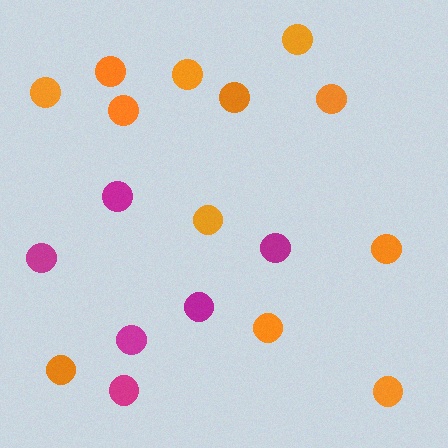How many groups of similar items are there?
There are 2 groups: one group of orange circles (12) and one group of magenta circles (6).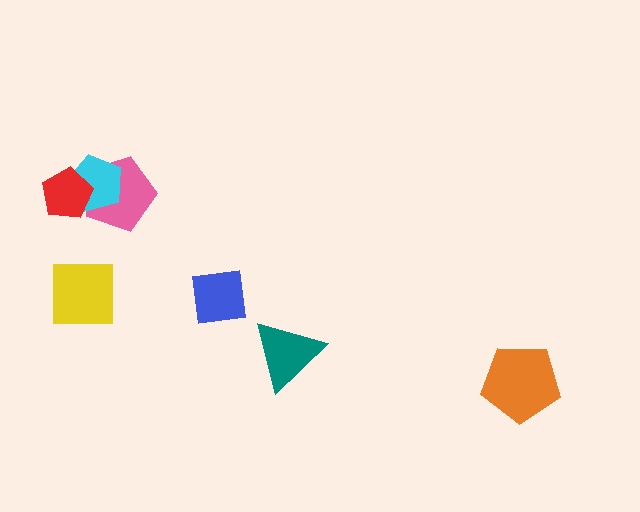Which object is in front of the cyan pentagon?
The red pentagon is in front of the cyan pentagon.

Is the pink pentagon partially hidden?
Yes, it is partially covered by another shape.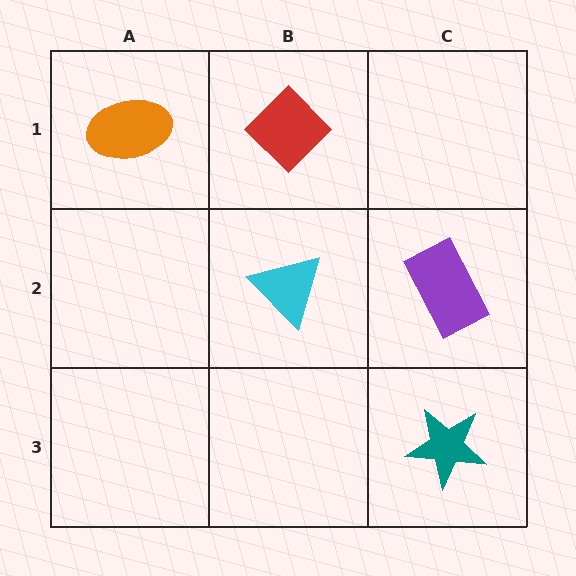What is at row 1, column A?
An orange ellipse.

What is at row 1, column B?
A red diamond.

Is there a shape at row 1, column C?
No, that cell is empty.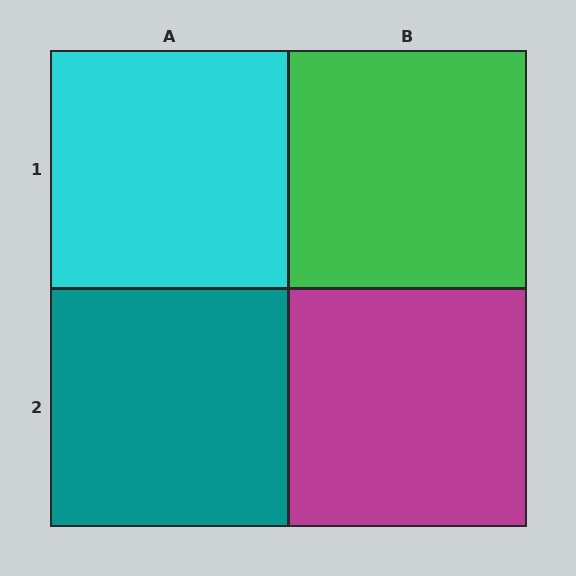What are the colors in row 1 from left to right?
Cyan, green.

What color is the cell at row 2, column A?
Teal.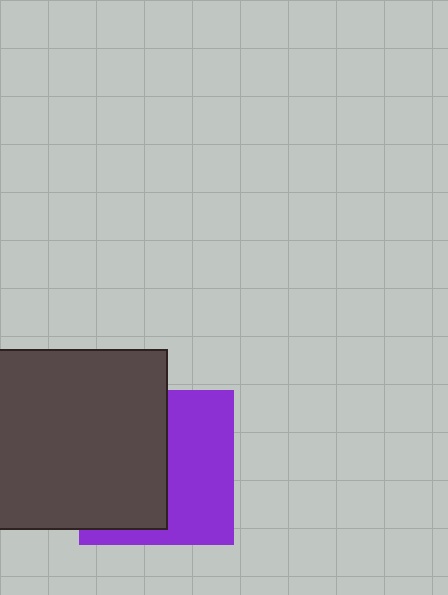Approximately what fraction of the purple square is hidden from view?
Roughly 51% of the purple square is hidden behind the dark gray square.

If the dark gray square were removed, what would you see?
You would see the complete purple square.